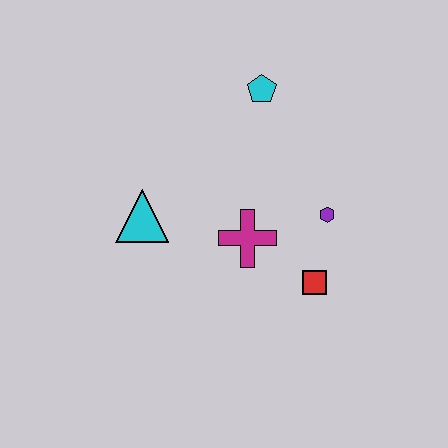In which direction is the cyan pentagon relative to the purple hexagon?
The cyan pentagon is above the purple hexagon.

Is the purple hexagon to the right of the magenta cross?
Yes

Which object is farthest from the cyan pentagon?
The red square is farthest from the cyan pentagon.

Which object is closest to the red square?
The purple hexagon is closest to the red square.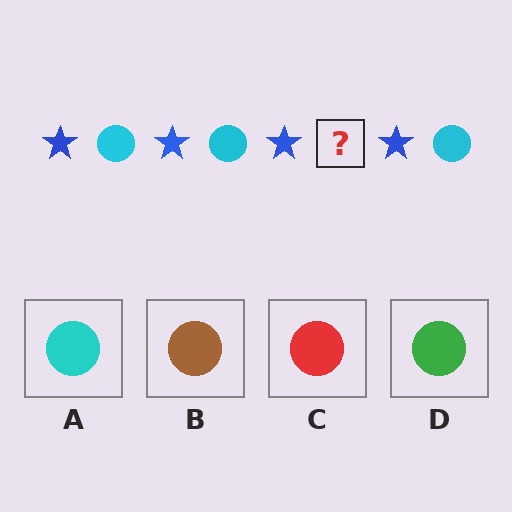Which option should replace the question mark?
Option A.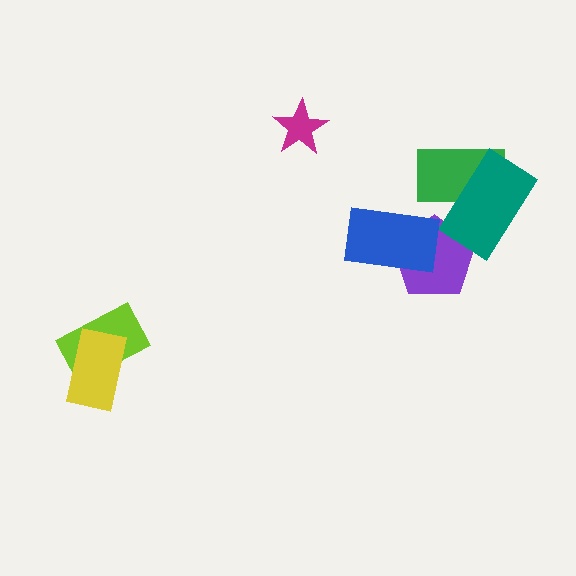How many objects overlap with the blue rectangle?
1 object overlaps with the blue rectangle.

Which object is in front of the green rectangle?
The teal rectangle is in front of the green rectangle.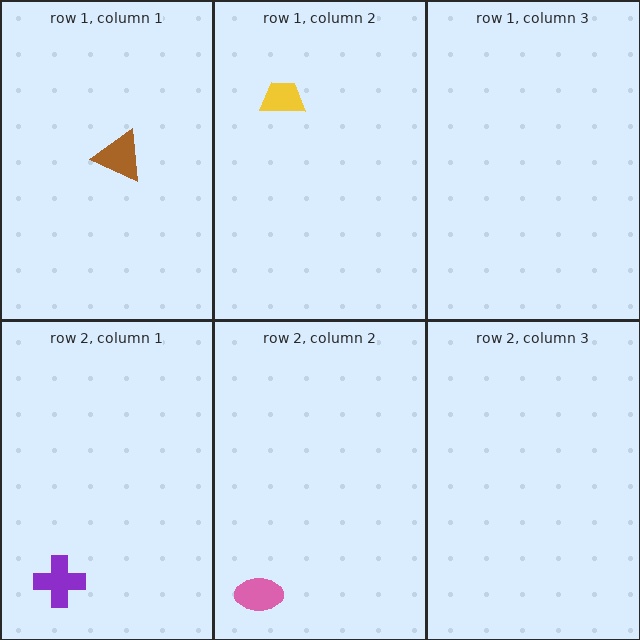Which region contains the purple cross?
The row 2, column 1 region.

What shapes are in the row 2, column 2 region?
The pink ellipse.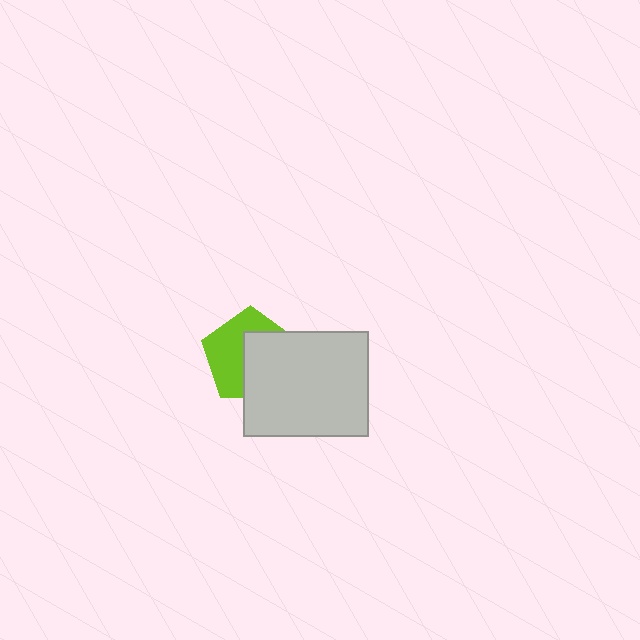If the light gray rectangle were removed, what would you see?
You would see the complete lime pentagon.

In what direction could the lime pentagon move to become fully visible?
The lime pentagon could move toward the upper-left. That would shift it out from behind the light gray rectangle entirely.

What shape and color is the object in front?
The object in front is a light gray rectangle.